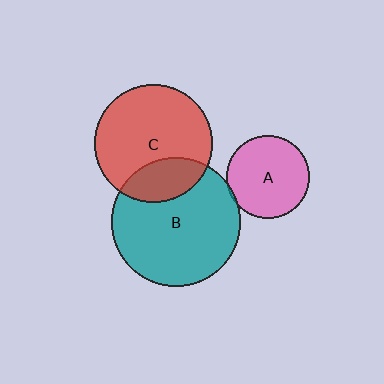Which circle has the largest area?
Circle B (teal).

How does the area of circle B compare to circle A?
Approximately 2.4 times.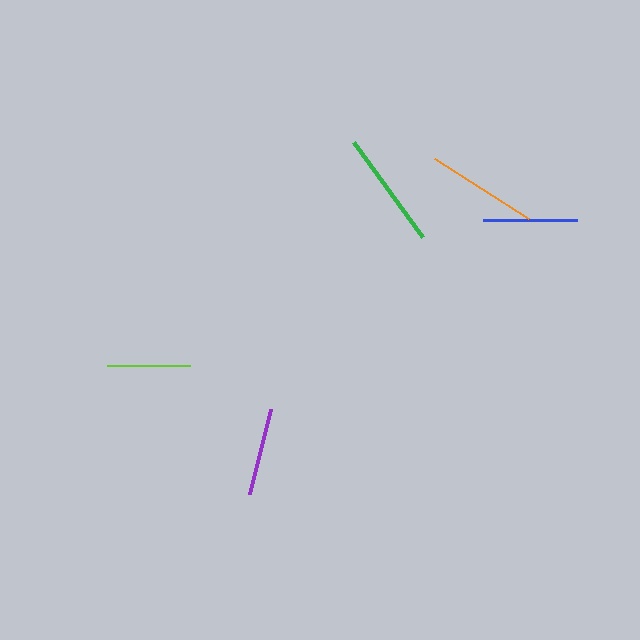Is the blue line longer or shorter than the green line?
The green line is longer than the blue line.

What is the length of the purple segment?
The purple segment is approximately 88 pixels long.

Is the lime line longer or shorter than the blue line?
The blue line is longer than the lime line.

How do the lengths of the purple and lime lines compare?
The purple and lime lines are approximately the same length.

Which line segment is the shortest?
The lime line is the shortest at approximately 82 pixels.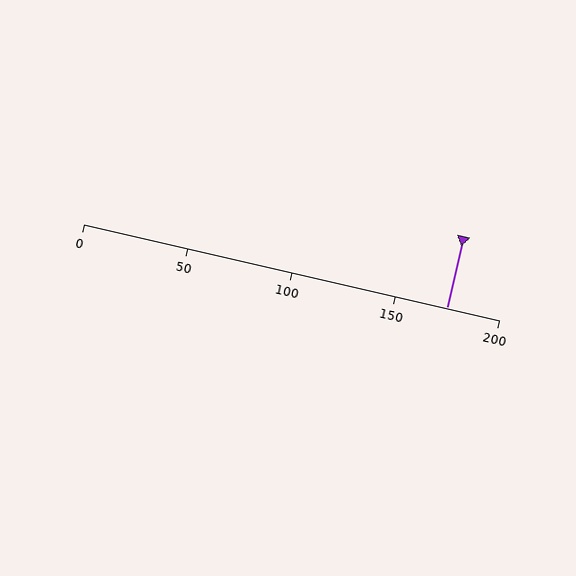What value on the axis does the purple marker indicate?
The marker indicates approximately 175.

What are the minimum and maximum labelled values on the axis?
The axis runs from 0 to 200.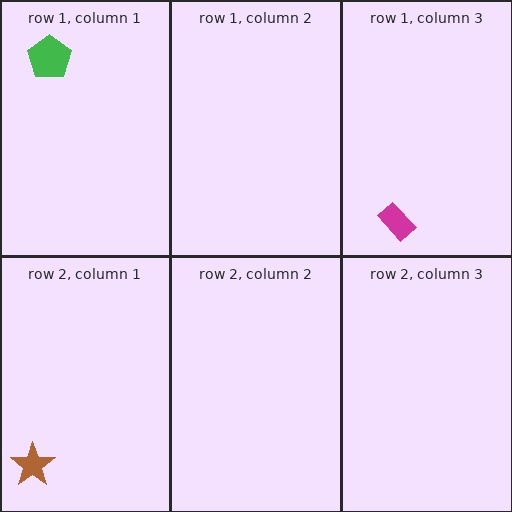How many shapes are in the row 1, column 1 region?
1.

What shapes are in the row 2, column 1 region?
The brown star.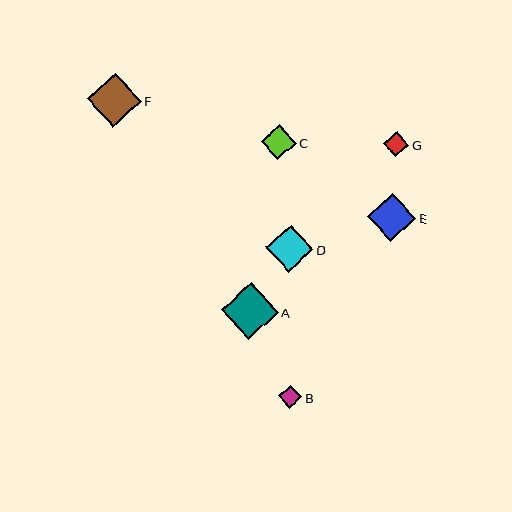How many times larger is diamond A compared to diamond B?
Diamond A is approximately 2.4 times the size of diamond B.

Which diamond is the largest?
Diamond A is the largest with a size of approximately 57 pixels.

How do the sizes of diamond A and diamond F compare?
Diamond A and diamond F are approximately the same size.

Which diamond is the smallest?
Diamond B is the smallest with a size of approximately 24 pixels.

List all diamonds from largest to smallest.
From largest to smallest: A, F, E, D, C, G, B.